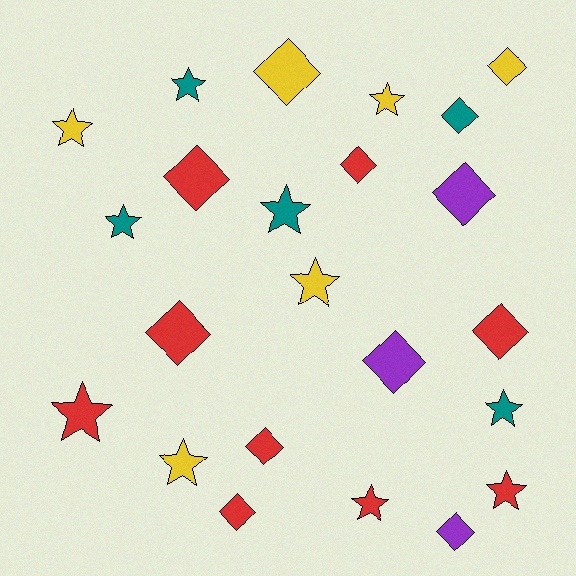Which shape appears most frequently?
Diamond, with 12 objects.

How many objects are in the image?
There are 23 objects.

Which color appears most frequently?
Red, with 9 objects.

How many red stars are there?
There are 3 red stars.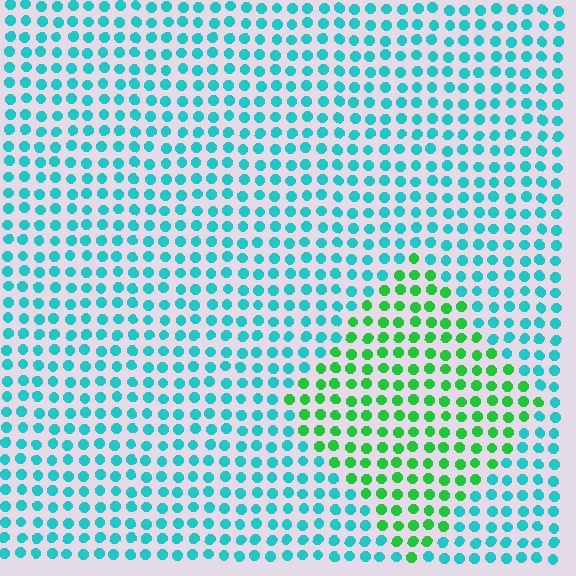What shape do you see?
I see a diamond.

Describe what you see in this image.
The image is filled with small cyan elements in a uniform arrangement. A diamond-shaped region is visible where the elements are tinted to a slightly different hue, forming a subtle color boundary.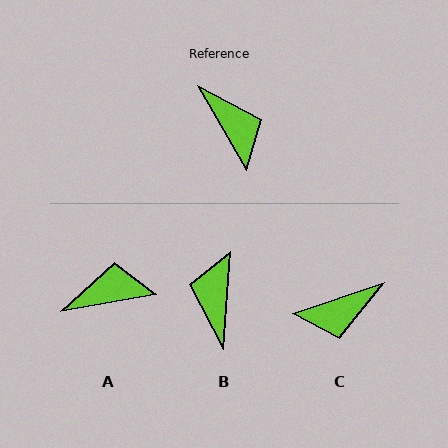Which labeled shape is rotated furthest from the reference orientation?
B, about 146 degrees away.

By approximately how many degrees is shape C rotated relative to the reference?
Approximately 101 degrees clockwise.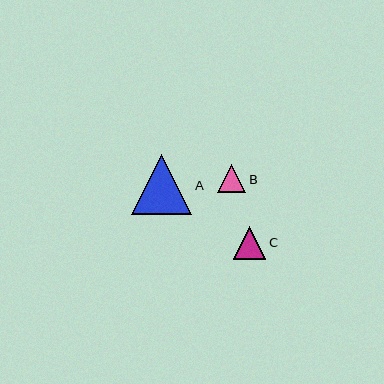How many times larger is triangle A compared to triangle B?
Triangle A is approximately 2.1 times the size of triangle B.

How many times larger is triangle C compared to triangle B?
Triangle C is approximately 1.2 times the size of triangle B.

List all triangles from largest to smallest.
From largest to smallest: A, C, B.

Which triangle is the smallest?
Triangle B is the smallest with a size of approximately 28 pixels.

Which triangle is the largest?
Triangle A is the largest with a size of approximately 60 pixels.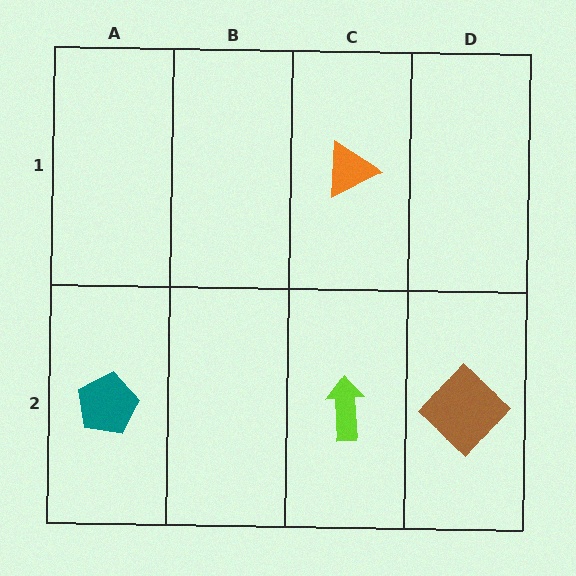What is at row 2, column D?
A brown diamond.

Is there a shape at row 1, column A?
No, that cell is empty.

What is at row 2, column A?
A teal pentagon.